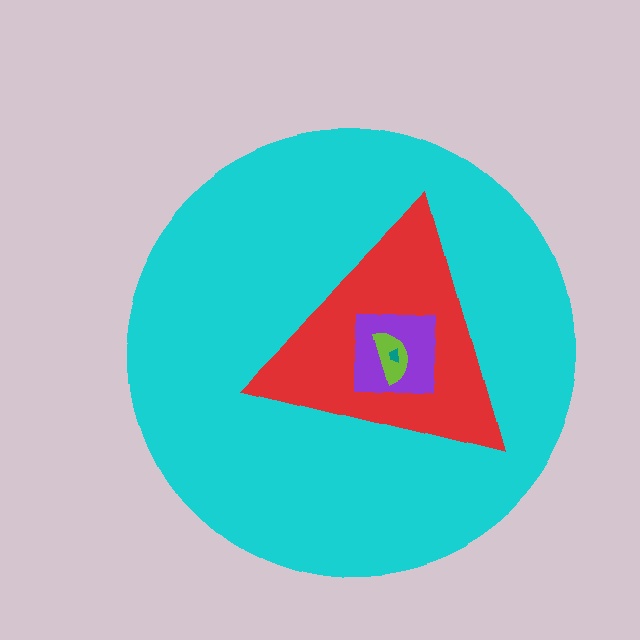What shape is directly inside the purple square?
The lime semicircle.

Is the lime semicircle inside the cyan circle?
Yes.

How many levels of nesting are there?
5.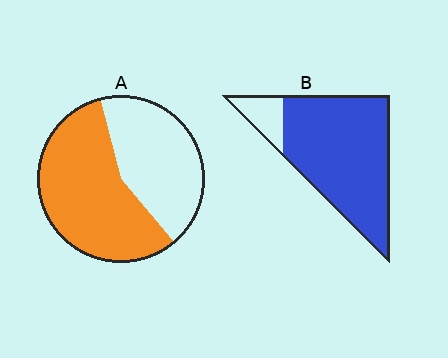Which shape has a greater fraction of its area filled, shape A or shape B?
Shape B.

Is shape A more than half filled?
Yes.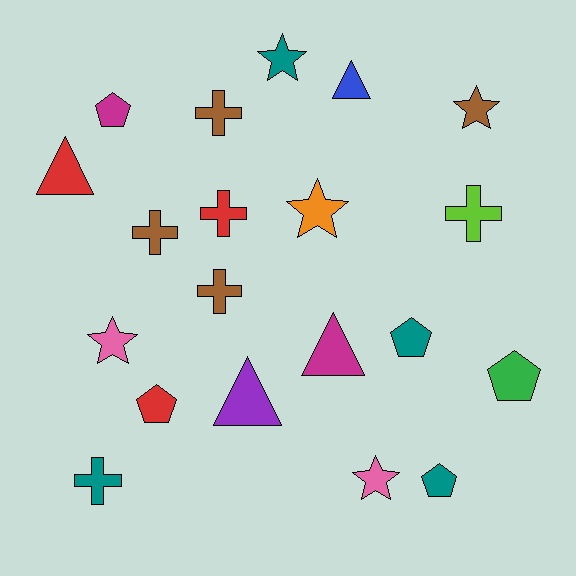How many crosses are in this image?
There are 6 crosses.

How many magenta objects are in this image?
There are 2 magenta objects.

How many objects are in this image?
There are 20 objects.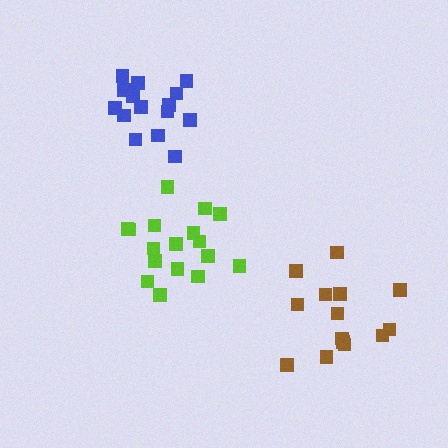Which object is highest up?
The blue cluster is topmost.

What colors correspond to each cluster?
The clusters are colored: blue, lime, brown.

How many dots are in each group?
Group 1: 15 dots, Group 2: 17 dots, Group 3: 14 dots (46 total).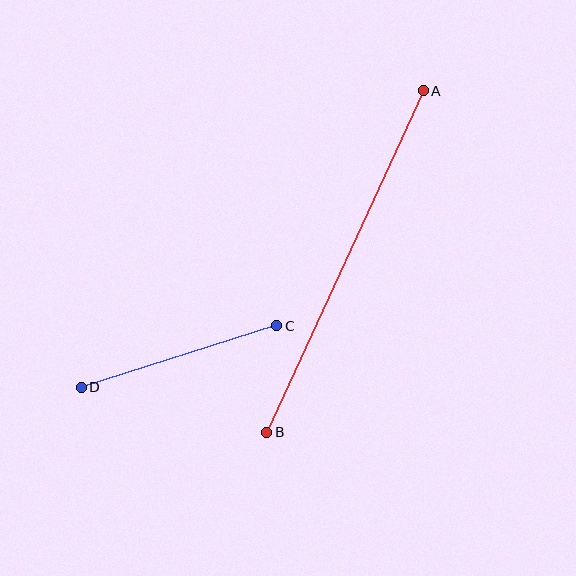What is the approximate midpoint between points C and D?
The midpoint is at approximately (179, 356) pixels.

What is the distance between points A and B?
The distance is approximately 375 pixels.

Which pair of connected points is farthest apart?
Points A and B are farthest apart.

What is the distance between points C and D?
The distance is approximately 205 pixels.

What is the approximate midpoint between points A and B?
The midpoint is at approximately (345, 262) pixels.